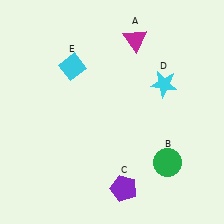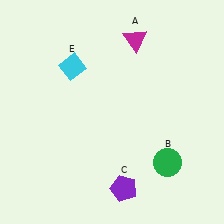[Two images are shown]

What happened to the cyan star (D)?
The cyan star (D) was removed in Image 2. It was in the top-right area of Image 1.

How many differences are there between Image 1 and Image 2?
There is 1 difference between the two images.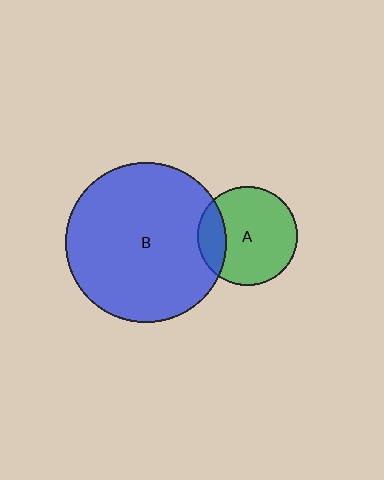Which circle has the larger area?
Circle B (blue).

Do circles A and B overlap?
Yes.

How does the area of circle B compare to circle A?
Approximately 2.6 times.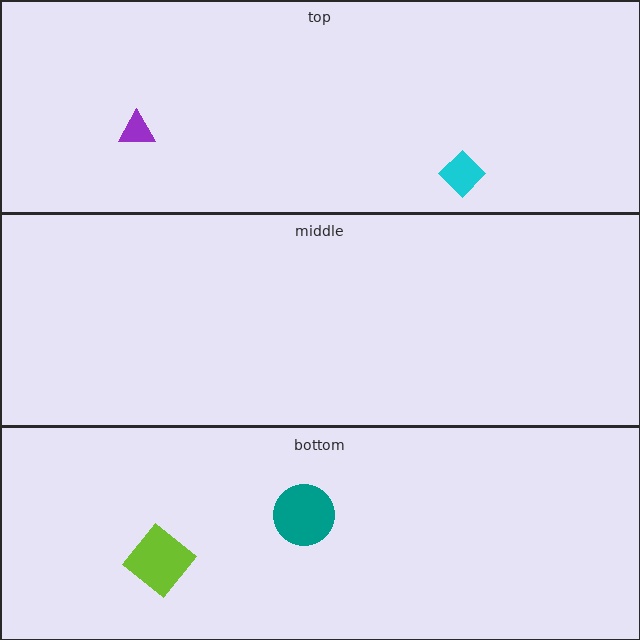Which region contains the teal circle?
The bottom region.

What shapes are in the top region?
The cyan diamond, the purple triangle.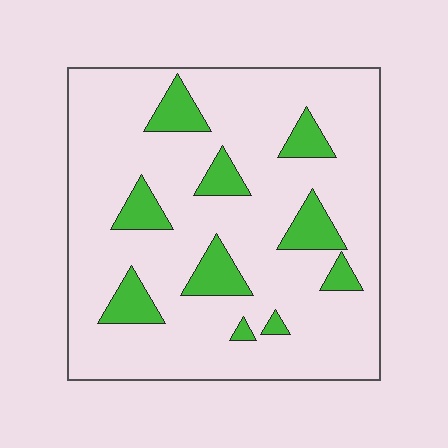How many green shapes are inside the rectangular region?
10.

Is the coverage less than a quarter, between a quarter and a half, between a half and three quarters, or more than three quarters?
Less than a quarter.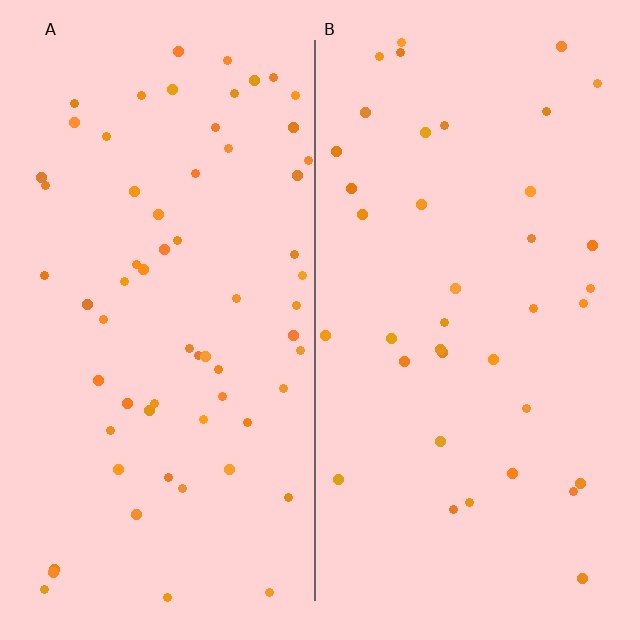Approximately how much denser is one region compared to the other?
Approximately 1.7× — region A over region B.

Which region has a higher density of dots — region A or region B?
A (the left).